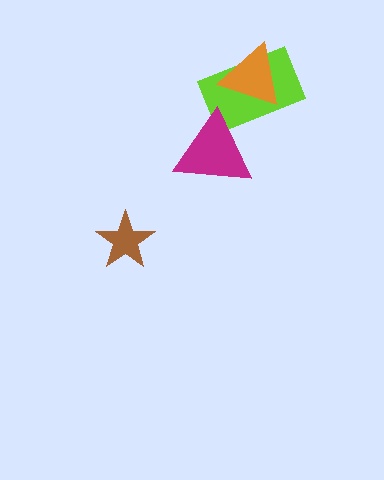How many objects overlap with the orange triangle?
1 object overlaps with the orange triangle.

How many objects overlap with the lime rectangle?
2 objects overlap with the lime rectangle.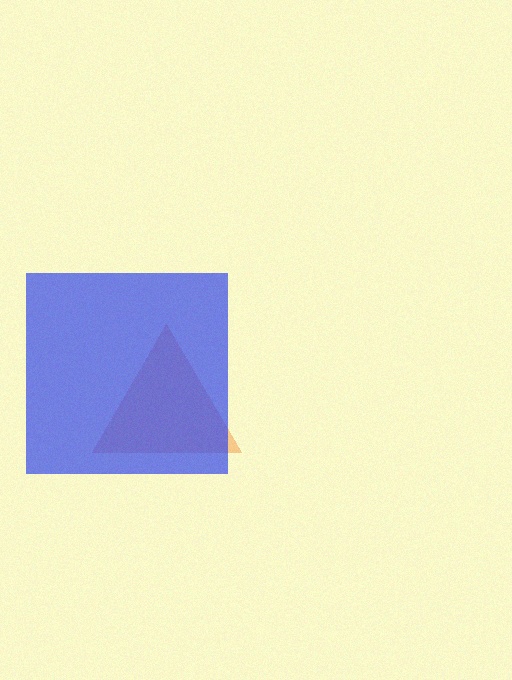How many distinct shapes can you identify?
There are 2 distinct shapes: an orange triangle, a blue square.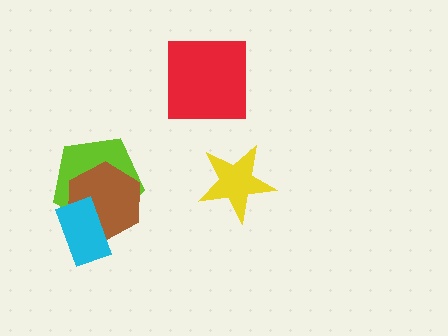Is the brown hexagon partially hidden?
Yes, it is partially covered by another shape.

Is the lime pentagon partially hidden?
Yes, it is partially covered by another shape.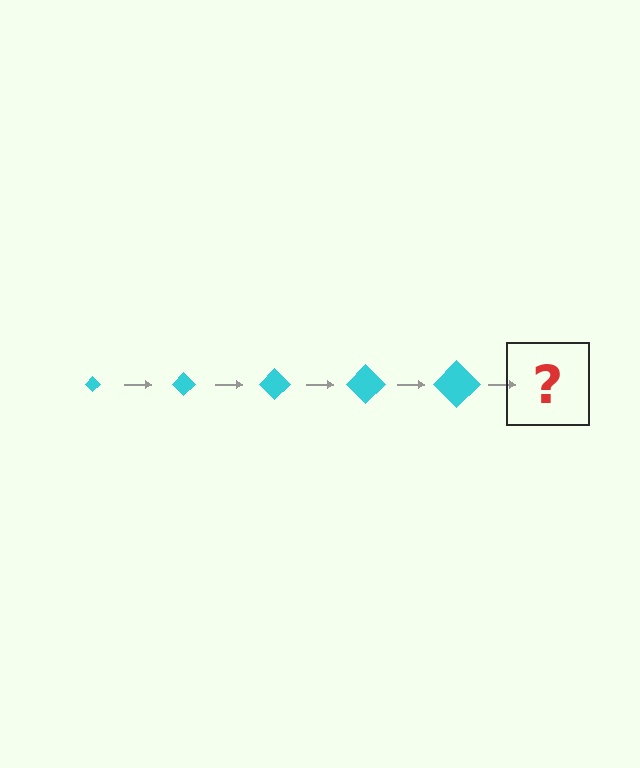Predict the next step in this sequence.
The next step is a cyan diamond, larger than the previous one.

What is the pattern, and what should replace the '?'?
The pattern is that the diamond gets progressively larger each step. The '?' should be a cyan diamond, larger than the previous one.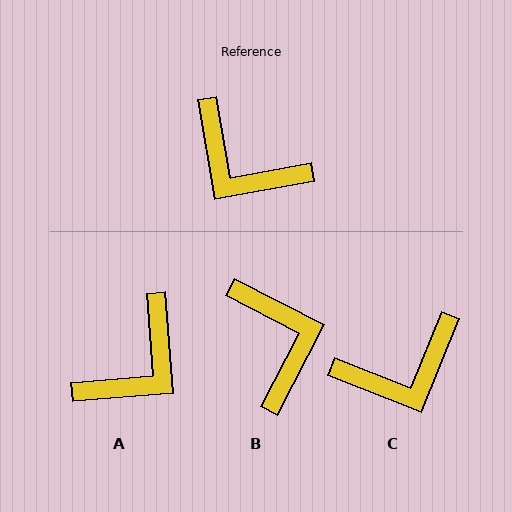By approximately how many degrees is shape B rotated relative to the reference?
Approximately 143 degrees counter-clockwise.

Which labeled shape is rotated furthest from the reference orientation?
B, about 143 degrees away.